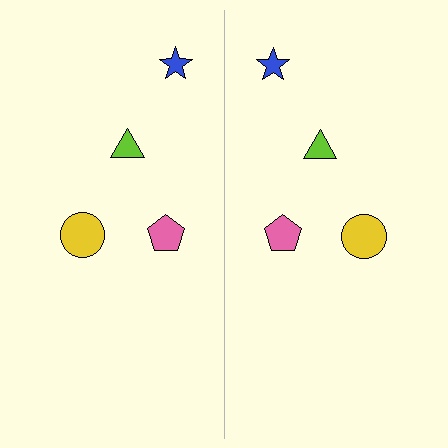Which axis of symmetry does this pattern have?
The pattern has a vertical axis of symmetry running through the center of the image.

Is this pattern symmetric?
Yes, this pattern has bilateral (reflection) symmetry.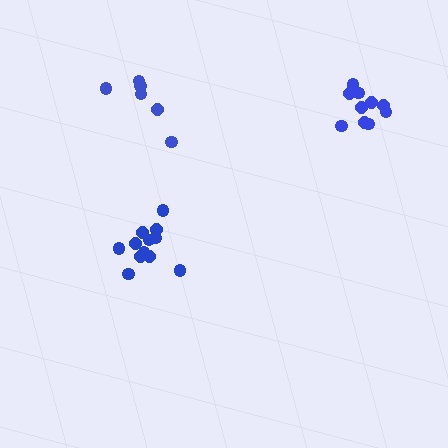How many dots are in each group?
Group 1: 12 dots, Group 2: 6 dots, Group 3: 10 dots (28 total).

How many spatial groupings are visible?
There are 3 spatial groupings.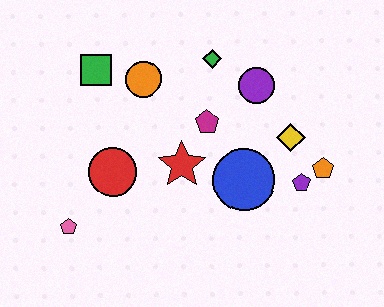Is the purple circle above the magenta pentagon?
Yes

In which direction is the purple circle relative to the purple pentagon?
The purple circle is above the purple pentagon.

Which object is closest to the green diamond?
The purple circle is closest to the green diamond.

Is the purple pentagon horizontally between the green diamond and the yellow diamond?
No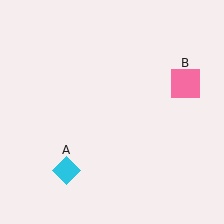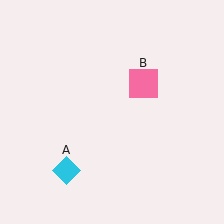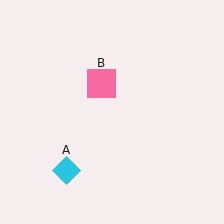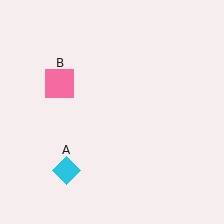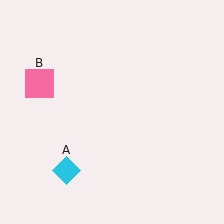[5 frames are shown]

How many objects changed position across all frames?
1 object changed position: pink square (object B).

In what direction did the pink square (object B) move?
The pink square (object B) moved left.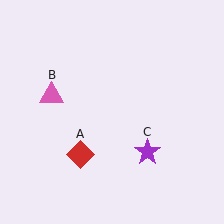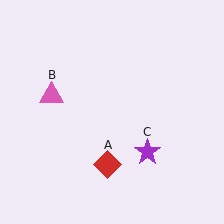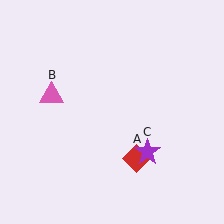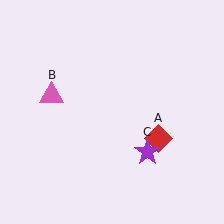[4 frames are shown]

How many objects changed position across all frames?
1 object changed position: red diamond (object A).